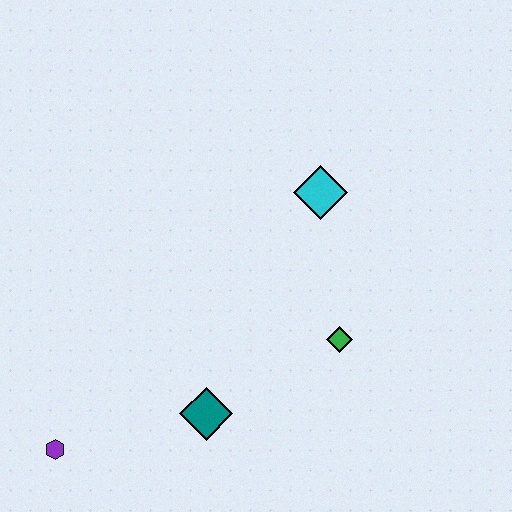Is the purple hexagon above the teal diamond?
No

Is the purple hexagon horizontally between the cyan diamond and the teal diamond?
No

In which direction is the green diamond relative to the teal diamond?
The green diamond is to the right of the teal diamond.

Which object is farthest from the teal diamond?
The cyan diamond is farthest from the teal diamond.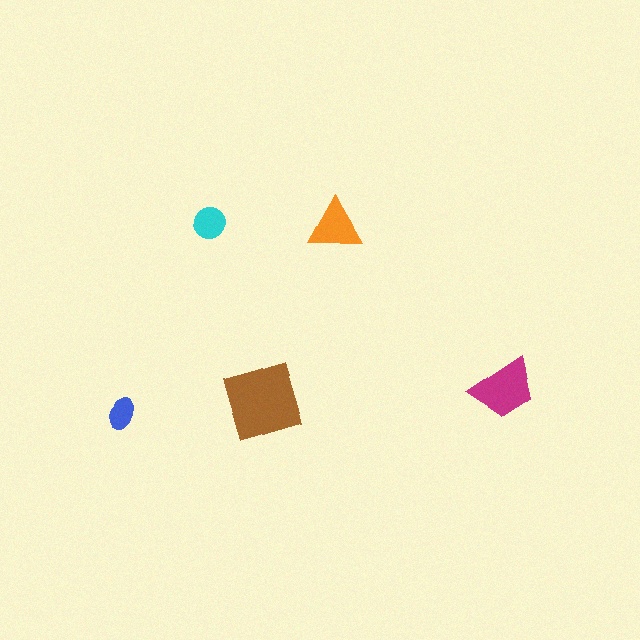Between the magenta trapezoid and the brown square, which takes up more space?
The brown square.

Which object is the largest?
The brown square.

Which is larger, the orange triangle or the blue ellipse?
The orange triangle.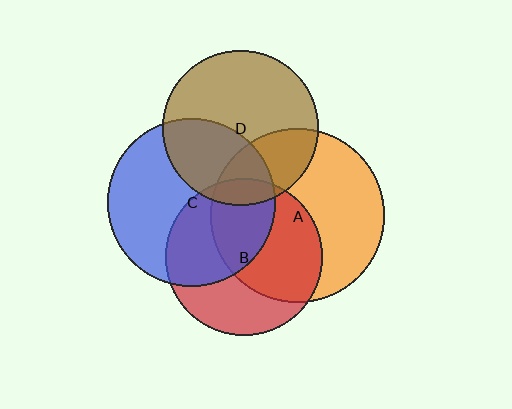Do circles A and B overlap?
Yes.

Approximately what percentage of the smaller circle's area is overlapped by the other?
Approximately 55%.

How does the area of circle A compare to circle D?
Approximately 1.2 times.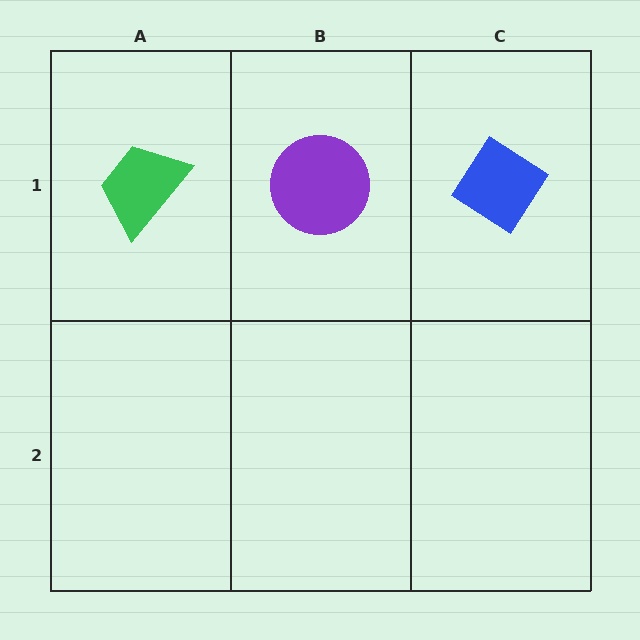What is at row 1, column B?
A purple circle.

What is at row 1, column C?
A blue diamond.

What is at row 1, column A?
A green trapezoid.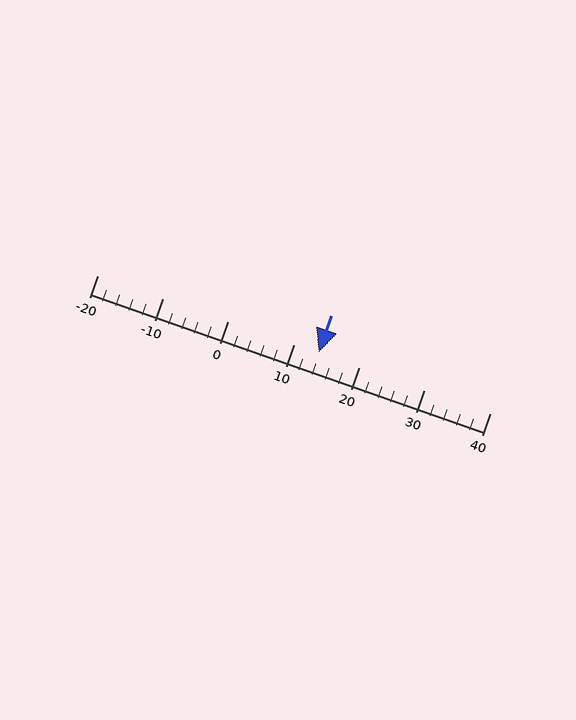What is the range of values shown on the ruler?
The ruler shows values from -20 to 40.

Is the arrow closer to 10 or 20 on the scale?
The arrow is closer to 10.